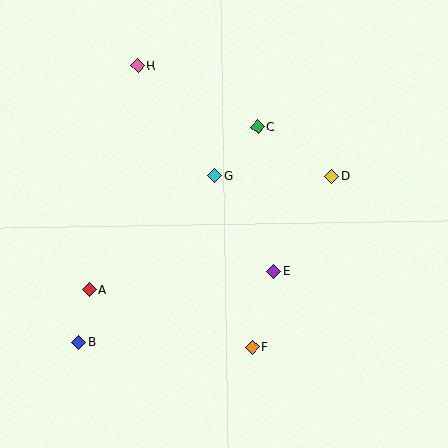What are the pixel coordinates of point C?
Point C is at (258, 127).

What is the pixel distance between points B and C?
The distance between B and C is 280 pixels.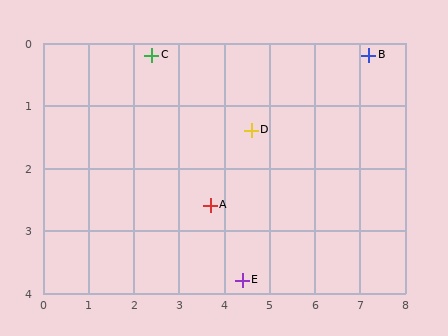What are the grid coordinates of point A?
Point A is at approximately (3.7, 2.6).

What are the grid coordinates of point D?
Point D is at approximately (4.6, 1.4).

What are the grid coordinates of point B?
Point B is at approximately (7.2, 0.2).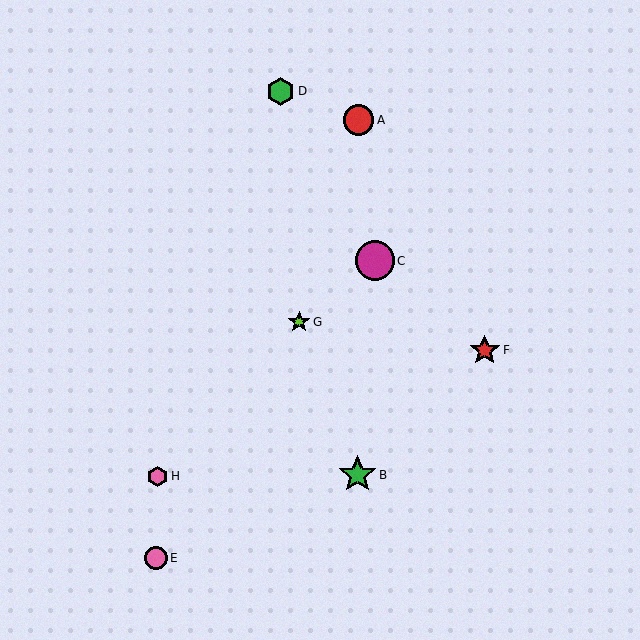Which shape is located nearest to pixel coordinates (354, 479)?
The green star (labeled B) at (357, 475) is nearest to that location.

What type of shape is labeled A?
Shape A is a red circle.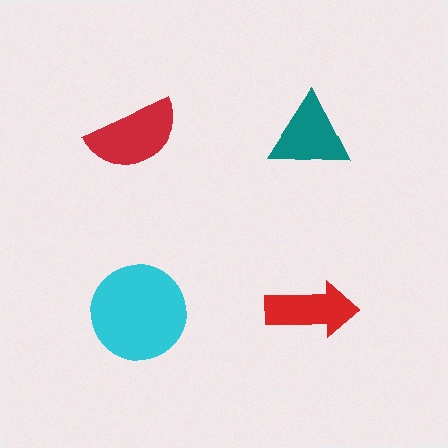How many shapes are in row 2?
2 shapes.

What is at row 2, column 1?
A cyan circle.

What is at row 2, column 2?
A red arrow.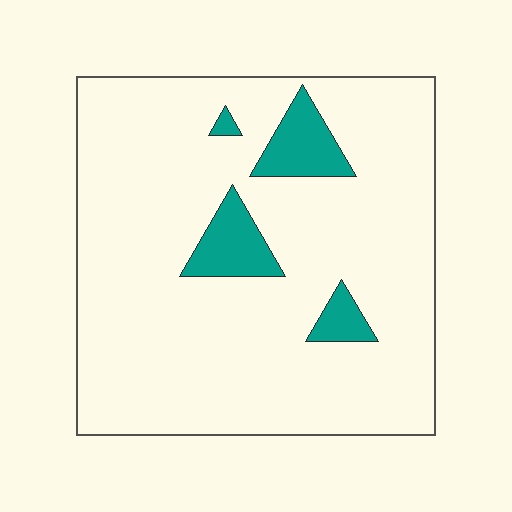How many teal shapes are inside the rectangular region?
4.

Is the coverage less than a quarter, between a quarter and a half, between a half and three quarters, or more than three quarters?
Less than a quarter.